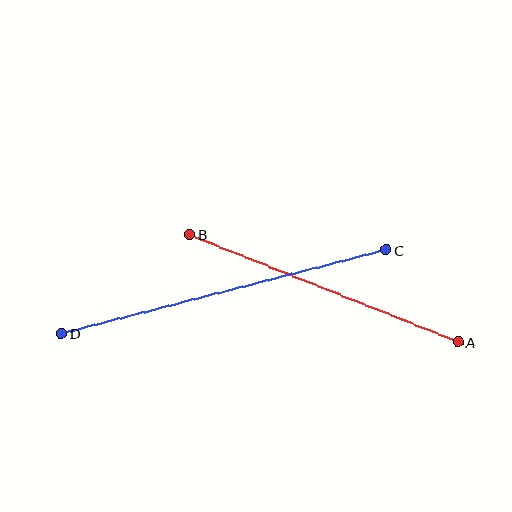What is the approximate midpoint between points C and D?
The midpoint is at approximately (224, 292) pixels.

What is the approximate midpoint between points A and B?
The midpoint is at approximately (324, 288) pixels.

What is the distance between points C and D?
The distance is approximately 335 pixels.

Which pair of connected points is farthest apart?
Points C and D are farthest apart.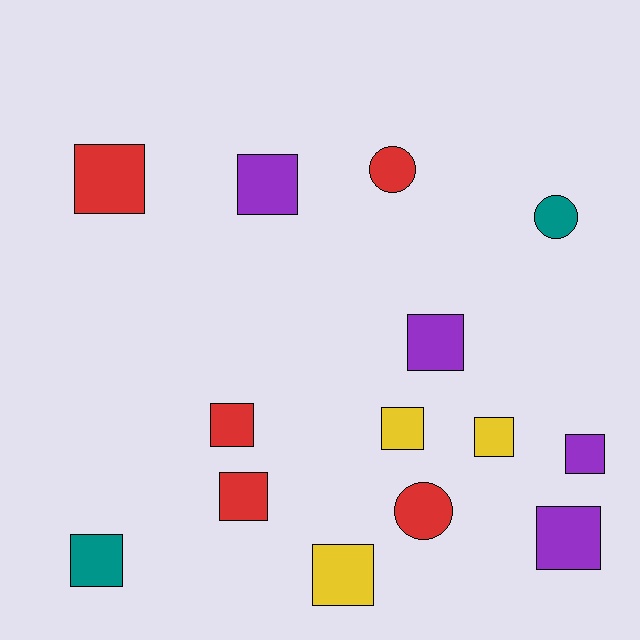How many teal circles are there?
There is 1 teal circle.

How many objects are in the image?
There are 14 objects.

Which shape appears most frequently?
Square, with 11 objects.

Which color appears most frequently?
Red, with 5 objects.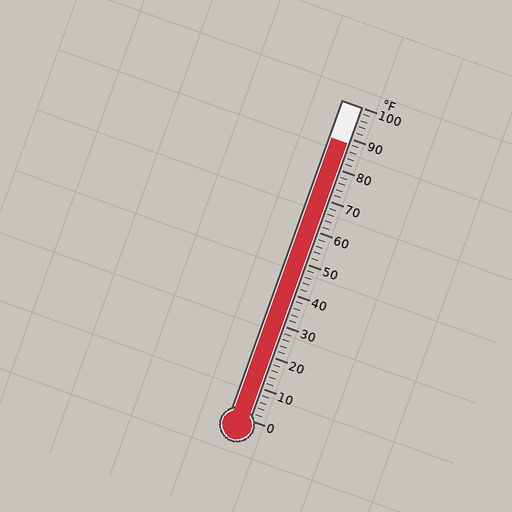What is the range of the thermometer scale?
The thermometer scale ranges from 0°F to 100°F.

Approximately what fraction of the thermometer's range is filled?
The thermometer is filled to approximately 90% of its range.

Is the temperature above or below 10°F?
The temperature is above 10°F.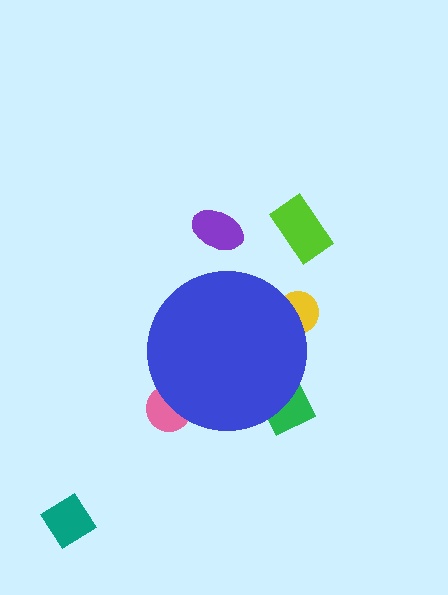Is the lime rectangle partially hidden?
No, the lime rectangle is fully visible.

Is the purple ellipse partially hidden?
No, the purple ellipse is fully visible.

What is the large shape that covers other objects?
A blue circle.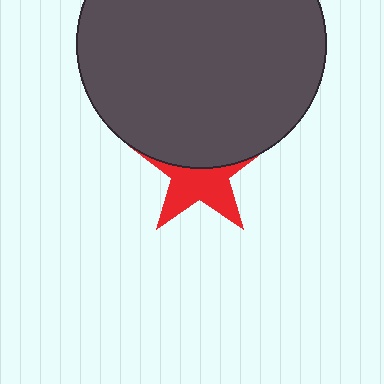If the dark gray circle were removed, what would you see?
You would see the complete red star.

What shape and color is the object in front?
The object in front is a dark gray circle.